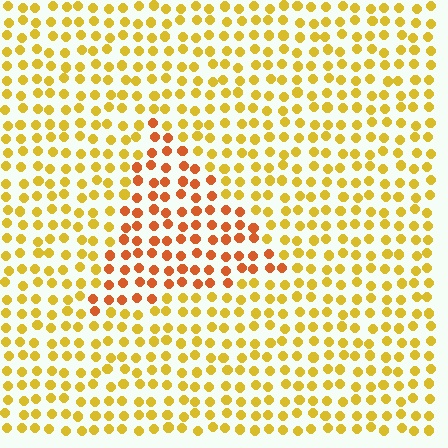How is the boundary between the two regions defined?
The boundary is defined purely by a slight shift in hue (about 33 degrees). Spacing, size, and orientation are identical on both sides.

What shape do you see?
I see a triangle.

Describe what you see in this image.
The image is filled with small yellow elements in a uniform arrangement. A triangle-shaped region is visible where the elements are tinted to a slightly different hue, forming a subtle color boundary.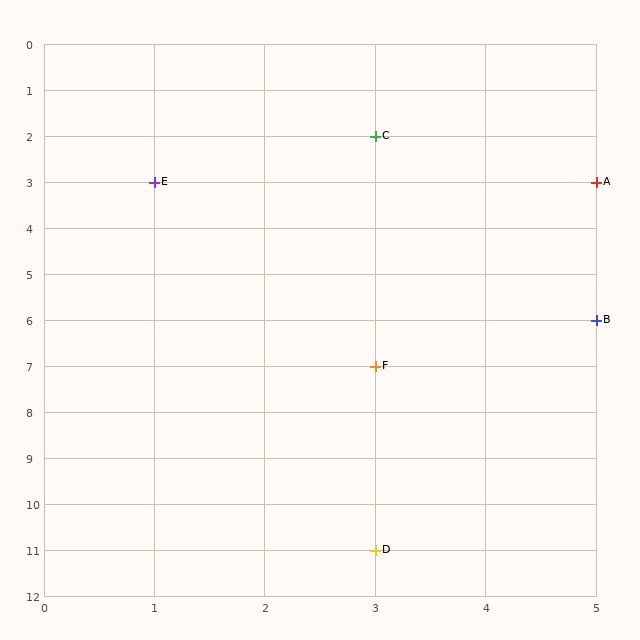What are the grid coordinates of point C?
Point C is at grid coordinates (3, 2).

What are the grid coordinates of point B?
Point B is at grid coordinates (5, 6).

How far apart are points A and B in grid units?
Points A and B are 3 rows apart.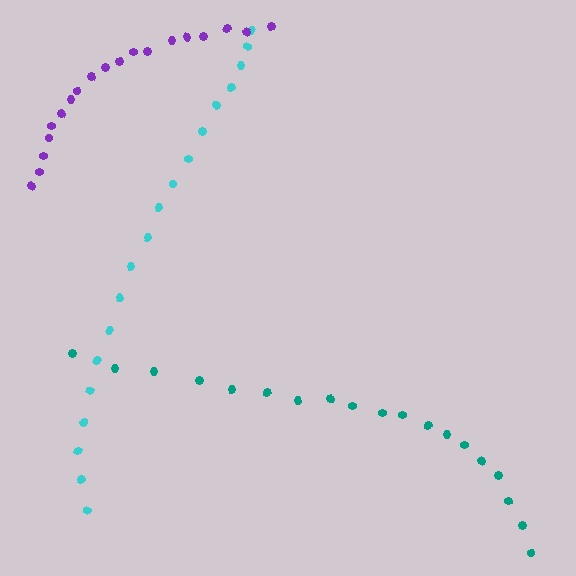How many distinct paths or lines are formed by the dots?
There are 3 distinct paths.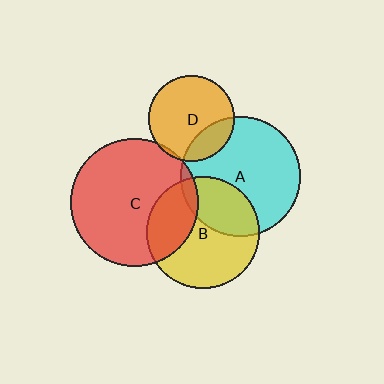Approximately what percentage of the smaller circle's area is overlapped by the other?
Approximately 30%.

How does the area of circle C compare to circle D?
Approximately 2.2 times.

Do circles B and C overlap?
Yes.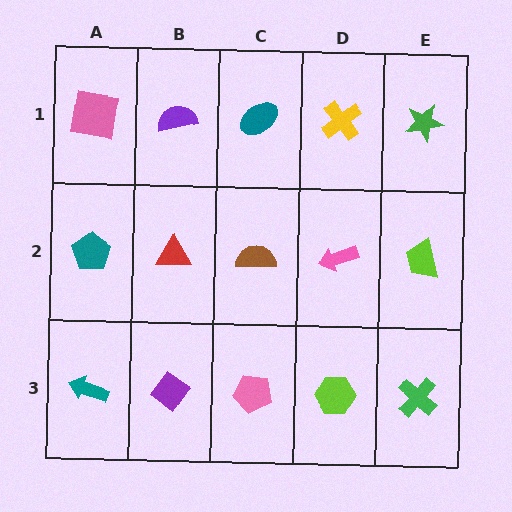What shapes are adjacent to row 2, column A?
A pink square (row 1, column A), a teal arrow (row 3, column A), a red triangle (row 2, column B).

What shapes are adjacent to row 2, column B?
A purple semicircle (row 1, column B), a purple diamond (row 3, column B), a teal pentagon (row 2, column A), a brown semicircle (row 2, column C).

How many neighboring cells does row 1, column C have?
3.